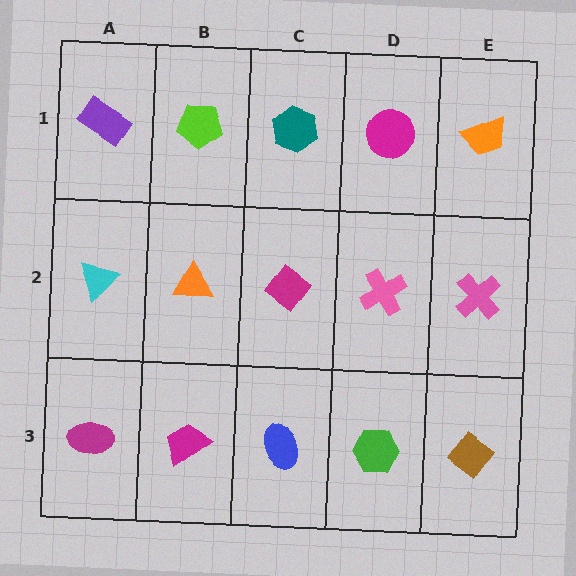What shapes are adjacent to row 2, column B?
A lime pentagon (row 1, column B), a magenta trapezoid (row 3, column B), a cyan triangle (row 2, column A), a magenta diamond (row 2, column C).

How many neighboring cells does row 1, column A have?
2.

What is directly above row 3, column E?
A pink cross.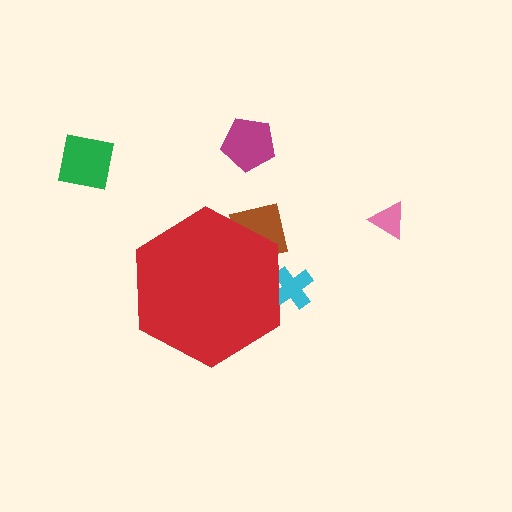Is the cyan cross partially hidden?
Yes, the cyan cross is partially hidden behind the red hexagon.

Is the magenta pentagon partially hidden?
No, the magenta pentagon is fully visible.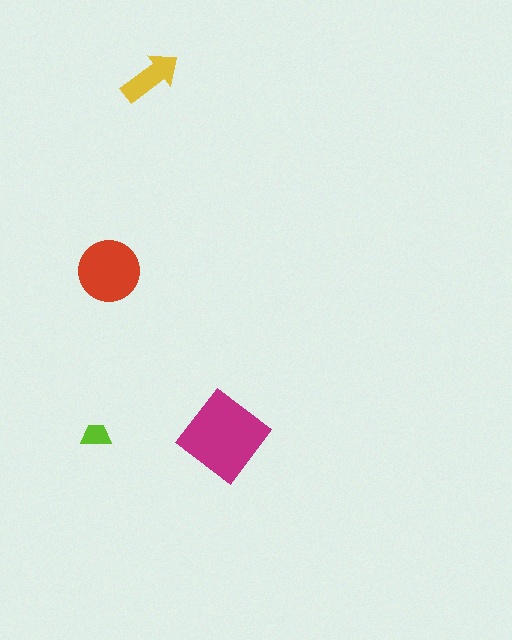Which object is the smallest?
The lime trapezoid.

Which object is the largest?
The magenta diamond.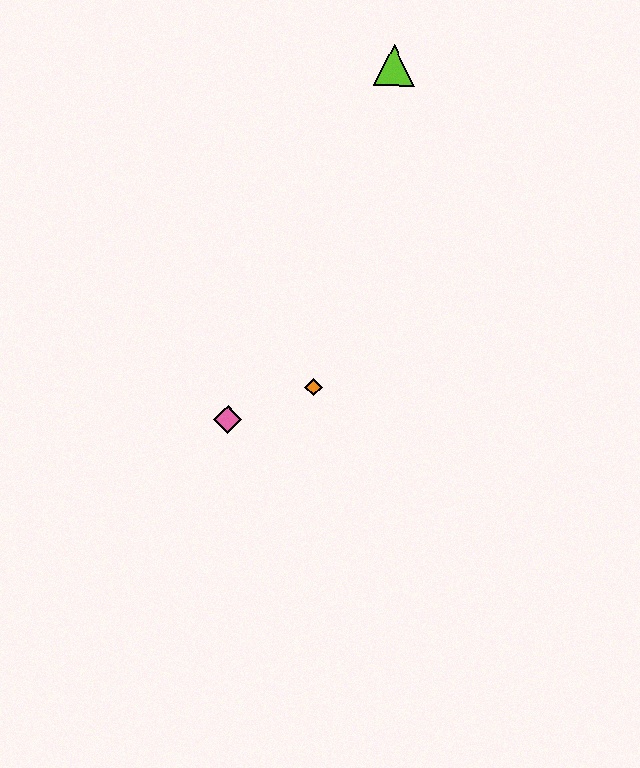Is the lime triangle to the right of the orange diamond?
Yes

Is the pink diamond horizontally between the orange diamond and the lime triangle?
No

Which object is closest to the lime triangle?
The orange diamond is closest to the lime triangle.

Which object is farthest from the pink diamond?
The lime triangle is farthest from the pink diamond.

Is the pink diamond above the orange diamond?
No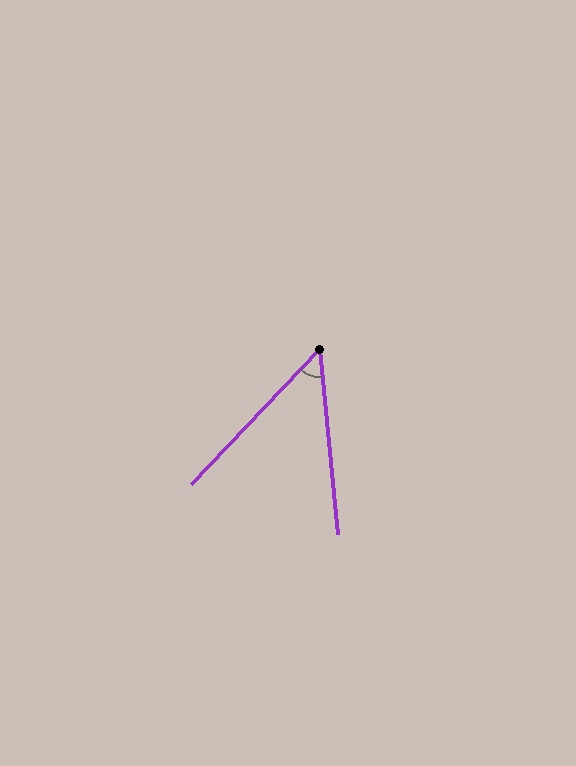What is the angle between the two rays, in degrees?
Approximately 49 degrees.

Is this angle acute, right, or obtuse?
It is acute.